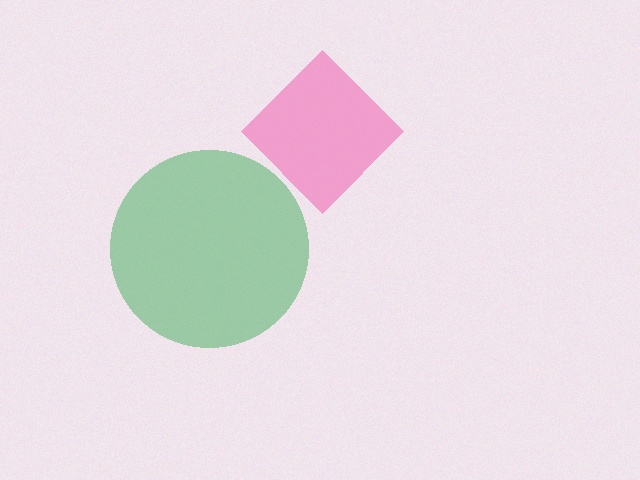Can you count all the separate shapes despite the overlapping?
Yes, there are 2 separate shapes.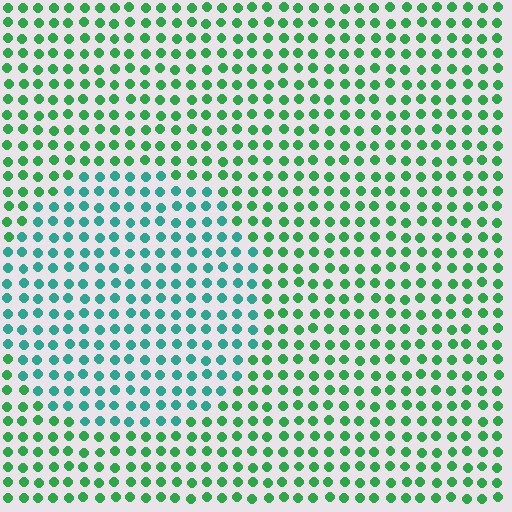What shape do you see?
I see a circle.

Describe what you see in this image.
The image is filled with small green elements in a uniform arrangement. A circle-shaped region is visible where the elements are tinted to a slightly different hue, forming a subtle color boundary.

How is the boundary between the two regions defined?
The boundary is defined purely by a slight shift in hue (about 36 degrees). Spacing, size, and orientation are identical on both sides.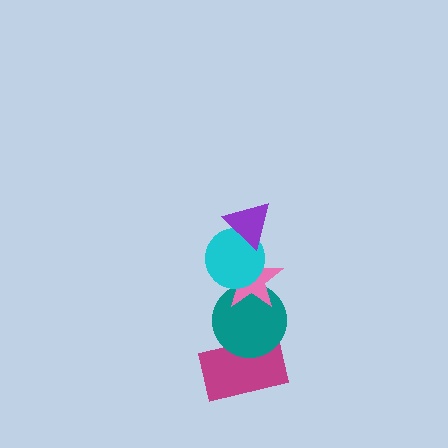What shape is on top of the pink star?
The cyan circle is on top of the pink star.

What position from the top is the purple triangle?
The purple triangle is 1st from the top.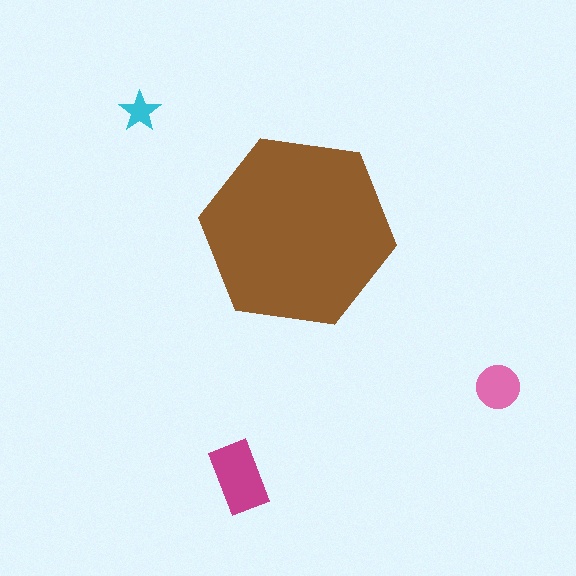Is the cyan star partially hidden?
No, the cyan star is fully visible.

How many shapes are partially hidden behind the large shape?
0 shapes are partially hidden.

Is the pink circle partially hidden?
No, the pink circle is fully visible.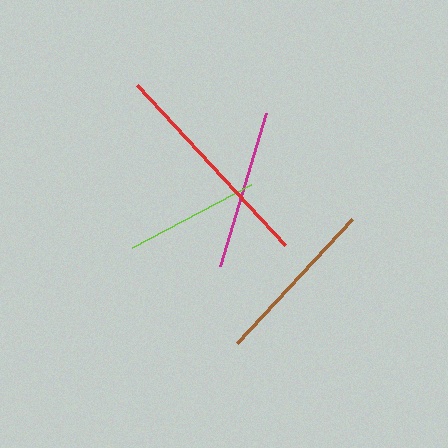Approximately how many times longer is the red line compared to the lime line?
The red line is approximately 1.6 times the length of the lime line.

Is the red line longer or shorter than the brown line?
The red line is longer than the brown line.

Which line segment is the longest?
The red line is the longest at approximately 218 pixels.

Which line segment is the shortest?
The lime line is the shortest at approximately 135 pixels.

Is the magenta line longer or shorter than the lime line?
The magenta line is longer than the lime line.